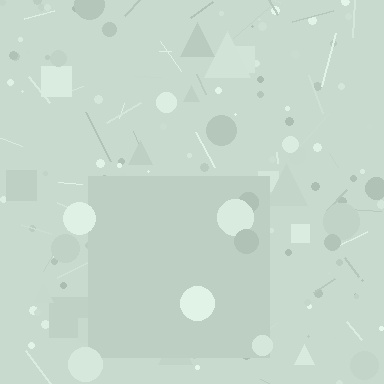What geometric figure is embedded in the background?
A square is embedded in the background.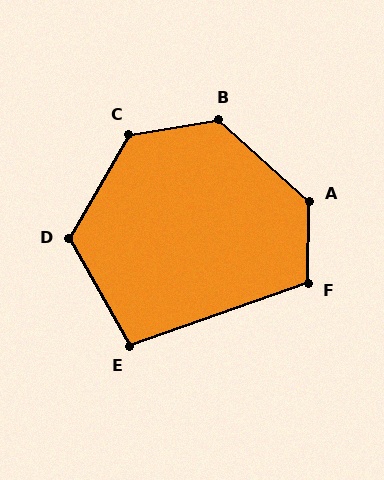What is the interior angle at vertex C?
Approximately 129 degrees (obtuse).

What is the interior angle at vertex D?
Approximately 121 degrees (obtuse).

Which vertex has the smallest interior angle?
E, at approximately 100 degrees.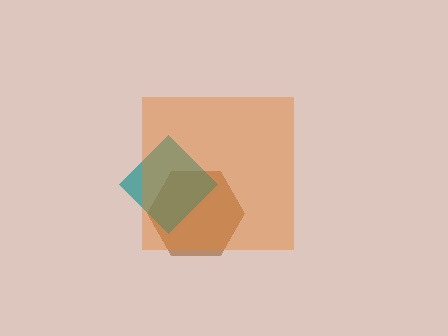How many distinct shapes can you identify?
There are 3 distinct shapes: a brown hexagon, a teal diamond, an orange square.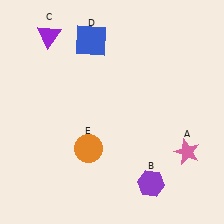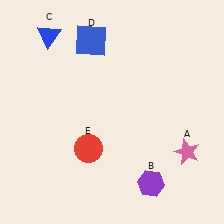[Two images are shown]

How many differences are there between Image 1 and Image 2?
There are 2 differences between the two images.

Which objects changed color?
C changed from purple to blue. E changed from orange to red.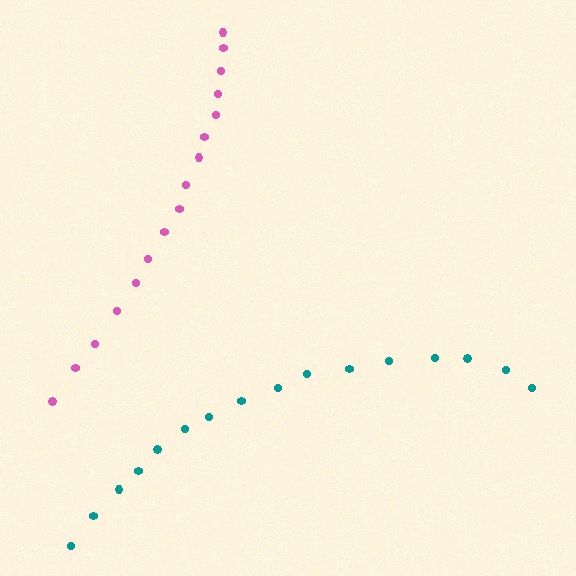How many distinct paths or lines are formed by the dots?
There are 2 distinct paths.